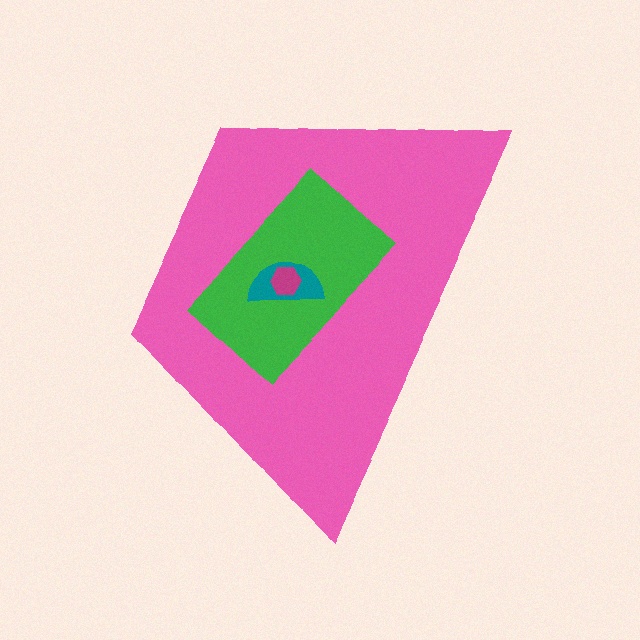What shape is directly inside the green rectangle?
The teal semicircle.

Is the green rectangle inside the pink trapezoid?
Yes.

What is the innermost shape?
The magenta hexagon.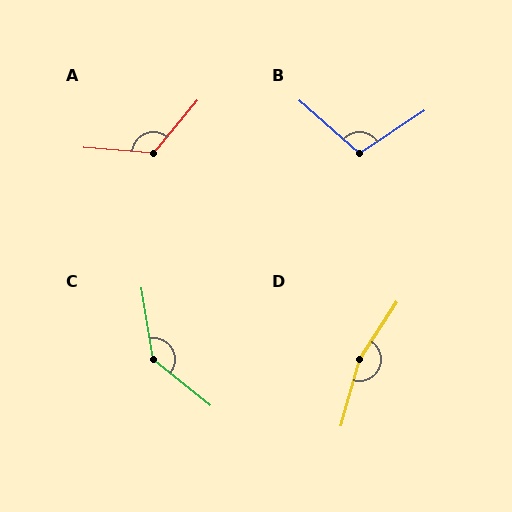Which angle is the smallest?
B, at approximately 105 degrees.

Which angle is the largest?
D, at approximately 162 degrees.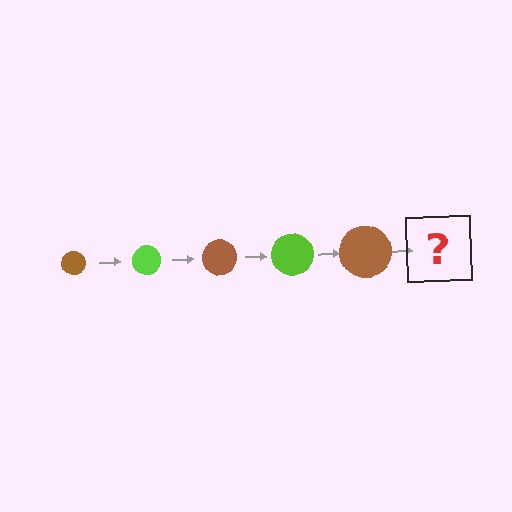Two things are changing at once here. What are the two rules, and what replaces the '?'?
The two rules are that the circle grows larger each step and the color cycles through brown and lime. The '?' should be a lime circle, larger than the previous one.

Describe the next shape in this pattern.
It should be a lime circle, larger than the previous one.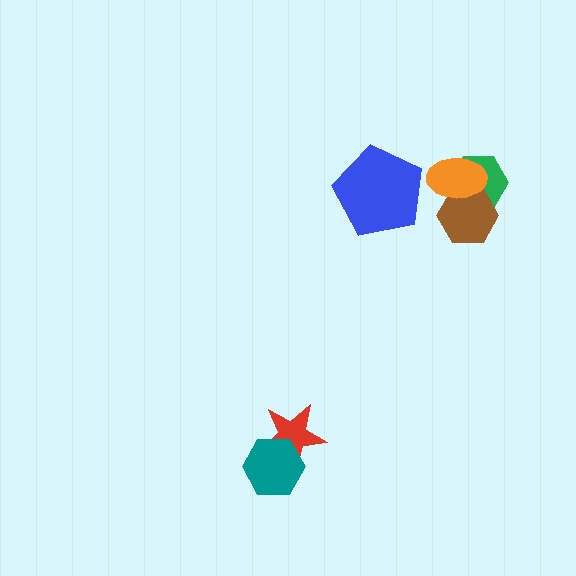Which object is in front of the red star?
The teal hexagon is in front of the red star.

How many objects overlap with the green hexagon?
2 objects overlap with the green hexagon.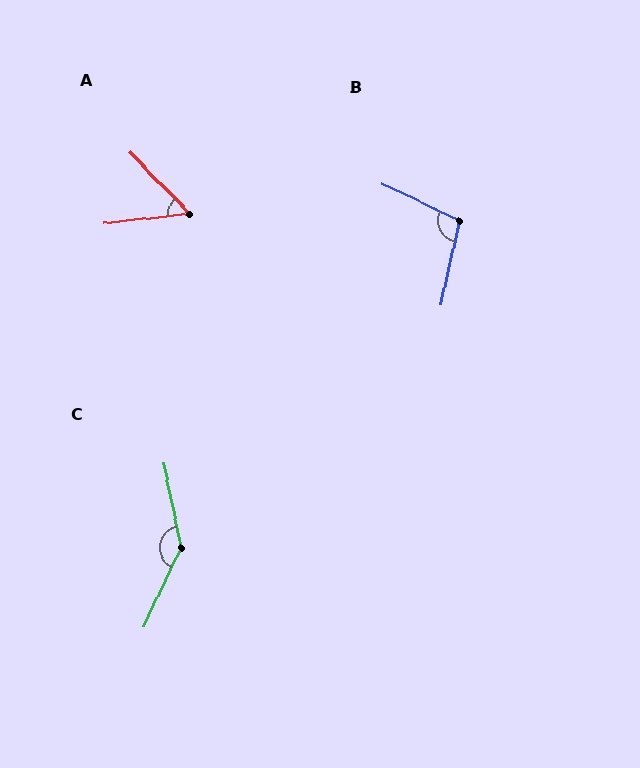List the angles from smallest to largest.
A (52°), B (103°), C (143°).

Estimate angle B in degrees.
Approximately 103 degrees.